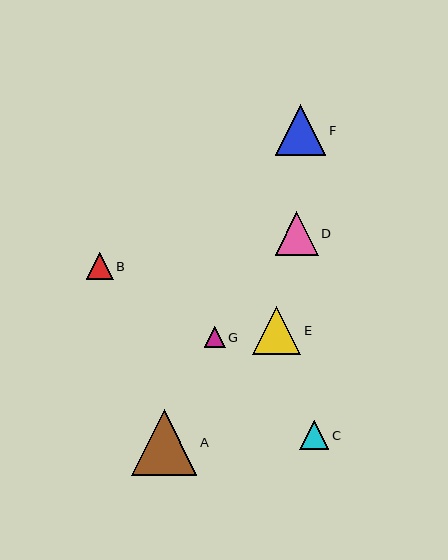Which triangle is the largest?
Triangle A is the largest with a size of approximately 65 pixels.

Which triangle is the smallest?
Triangle G is the smallest with a size of approximately 21 pixels.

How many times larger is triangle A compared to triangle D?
Triangle A is approximately 1.5 times the size of triangle D.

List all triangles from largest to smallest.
From largest to smallest: A, F, E, D, C, B, G.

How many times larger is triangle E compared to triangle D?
Triangle E is approximately 1.1 times the size of triangle D.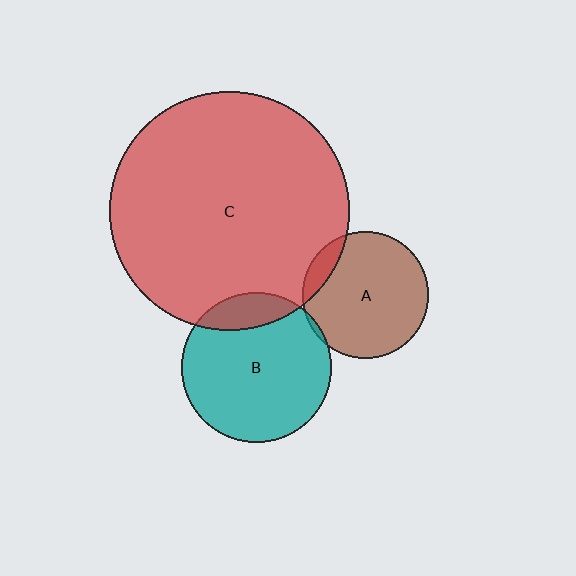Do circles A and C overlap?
Yes.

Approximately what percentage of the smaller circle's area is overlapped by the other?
Approximately 10%.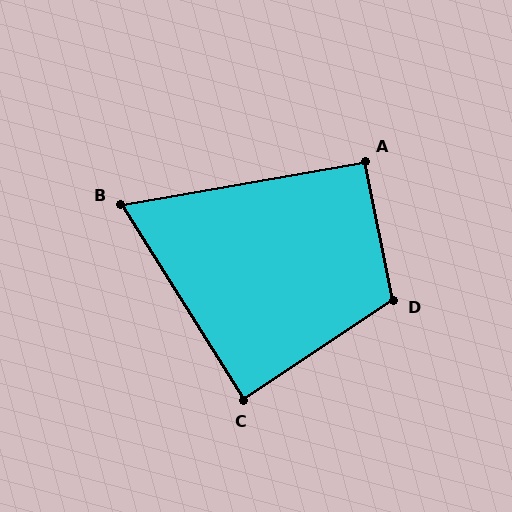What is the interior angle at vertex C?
Approximately 89 degrees (approximately right).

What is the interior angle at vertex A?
Approximately 91 degrees (approximately right).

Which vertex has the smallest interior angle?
B, at approximately 68 degrees.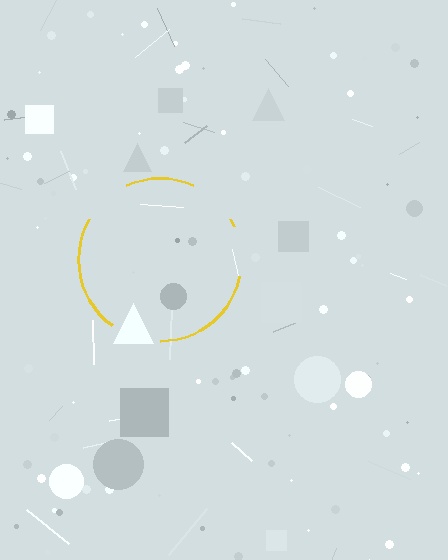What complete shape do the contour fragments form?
The contour fragments form a circle.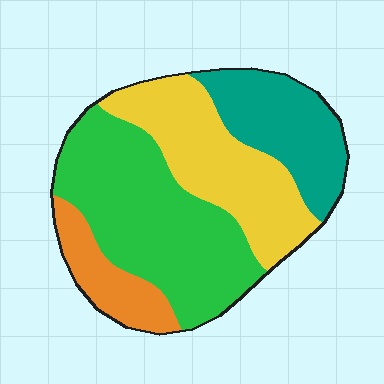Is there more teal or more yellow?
Yellow.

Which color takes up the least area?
Orange, at roughly 10%.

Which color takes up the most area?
Green, at roughly 40%.